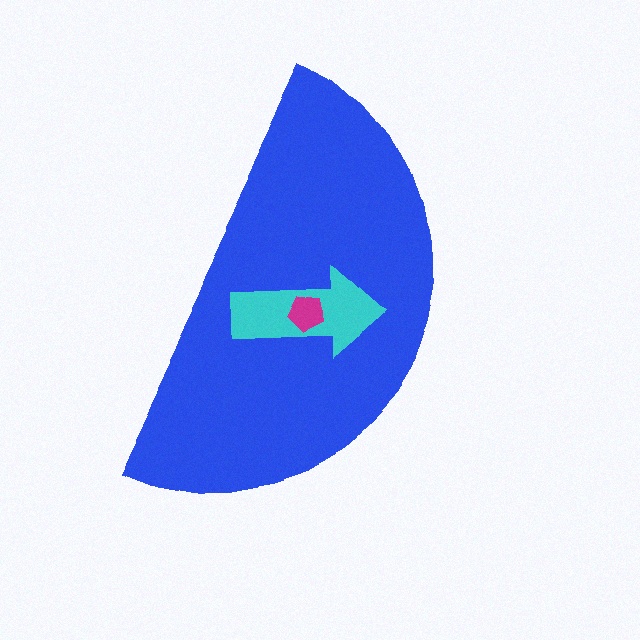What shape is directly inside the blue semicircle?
The cyan arrow.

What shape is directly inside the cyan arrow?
The magenta pentagon.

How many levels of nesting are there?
3.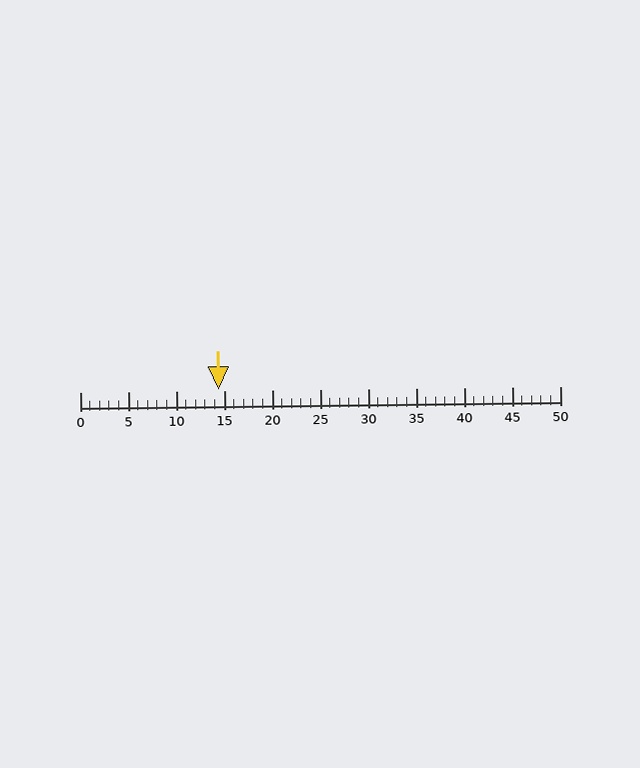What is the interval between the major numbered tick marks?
The major tick marks are spaced 5 units apart.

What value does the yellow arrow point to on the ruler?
The yellow arrow points to approximately 14.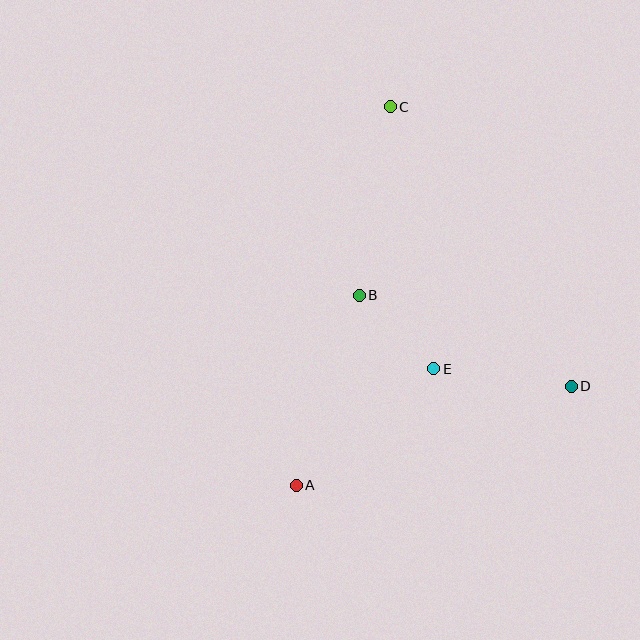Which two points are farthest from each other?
Points A and C are farthest from each other.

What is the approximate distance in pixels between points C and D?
The distance between C and D is approximately 333 pixels.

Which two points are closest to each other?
Points B and E are closest to each other.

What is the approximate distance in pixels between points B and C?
The distance between B and C is approximately 191 pixels.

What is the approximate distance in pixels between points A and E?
The distance between A and E is approximately 180 pixels.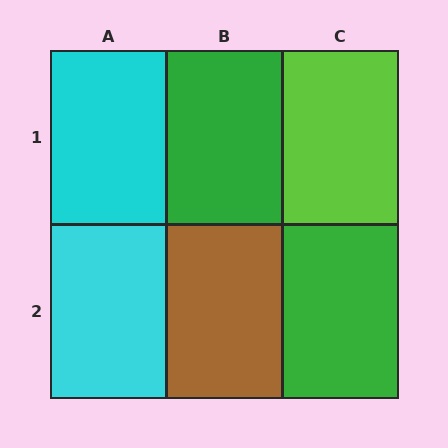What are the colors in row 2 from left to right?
Cyan, brown, green.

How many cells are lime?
1 cell is lime.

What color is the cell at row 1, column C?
Lime.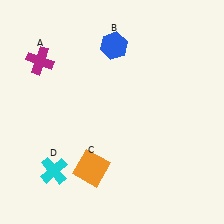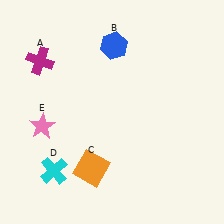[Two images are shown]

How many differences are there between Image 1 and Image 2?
There is 1 difference between the two images.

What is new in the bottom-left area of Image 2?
A pink star (E) was added in the bottom-left area of Image 2.